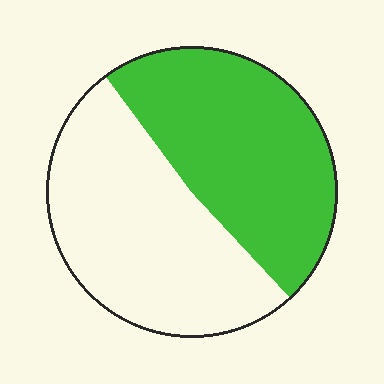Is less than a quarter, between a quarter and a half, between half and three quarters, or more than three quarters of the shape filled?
Between a quarter and a half.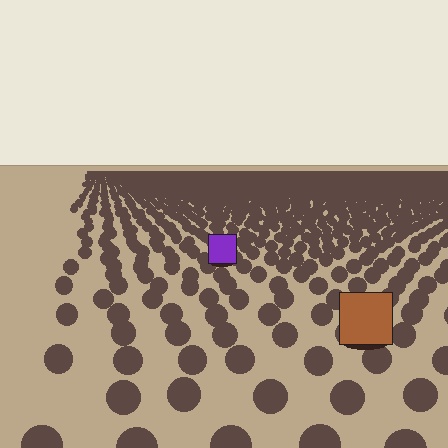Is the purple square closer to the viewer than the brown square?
No. The brown square is closer — you can tell from the texture gradient: the ground texture is coarser near it.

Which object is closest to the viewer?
The brown square is closest. The texture marks near it are larger and more spread out.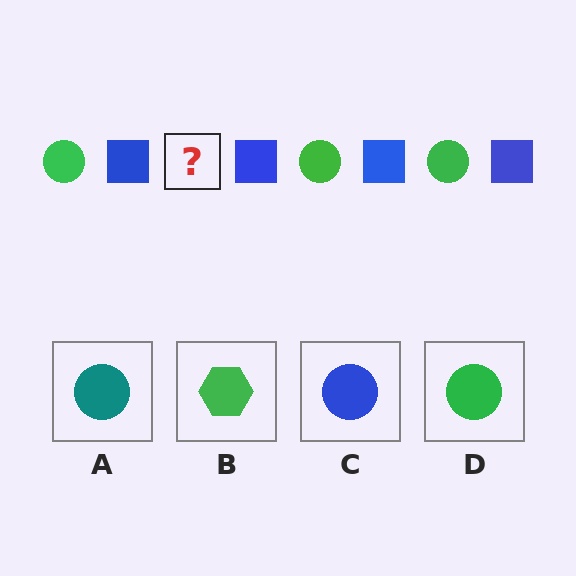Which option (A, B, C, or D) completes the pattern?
D.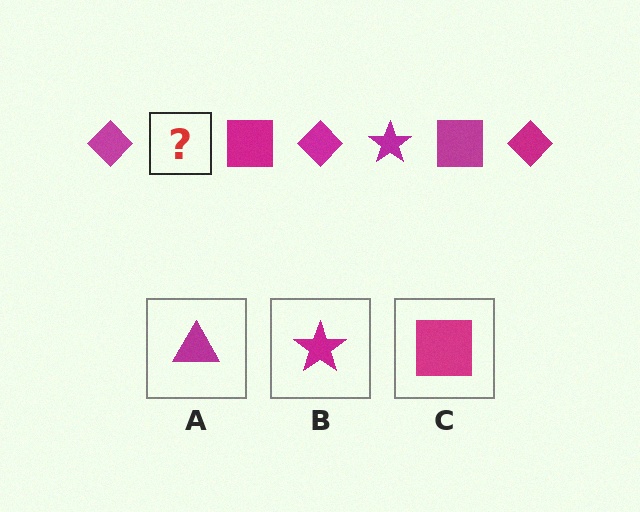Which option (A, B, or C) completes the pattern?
B.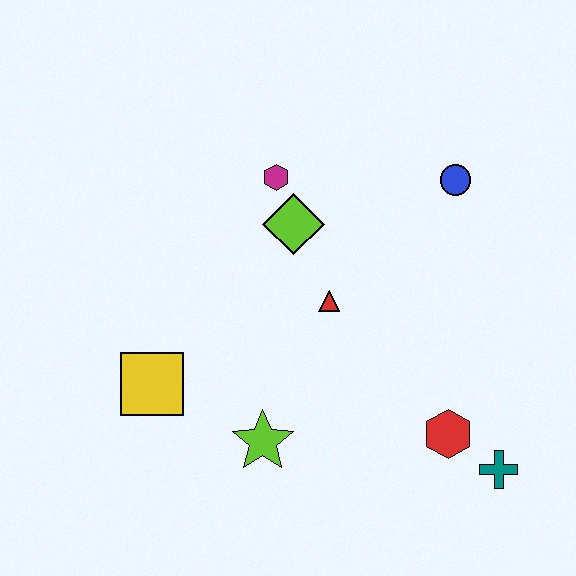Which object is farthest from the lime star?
The blue circle is farthest from the lime star.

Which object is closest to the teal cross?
The red hexagon is closest to the teal cross.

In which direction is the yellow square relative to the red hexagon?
The yellow square is to the left of the red hexagon.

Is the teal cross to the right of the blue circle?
Yes